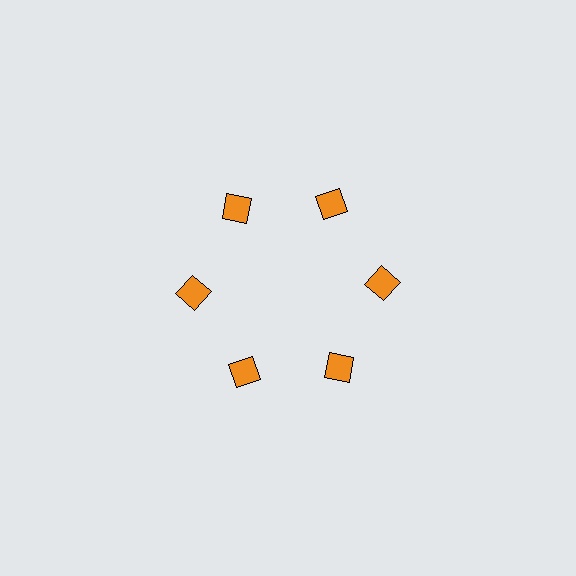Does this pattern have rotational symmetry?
Yes, this pattern has 6-fold rotational symmetry. It looks the same after rotating 60 degrees around the center.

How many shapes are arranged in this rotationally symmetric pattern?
There are 6 shapes, arranged in 6 groups of 1.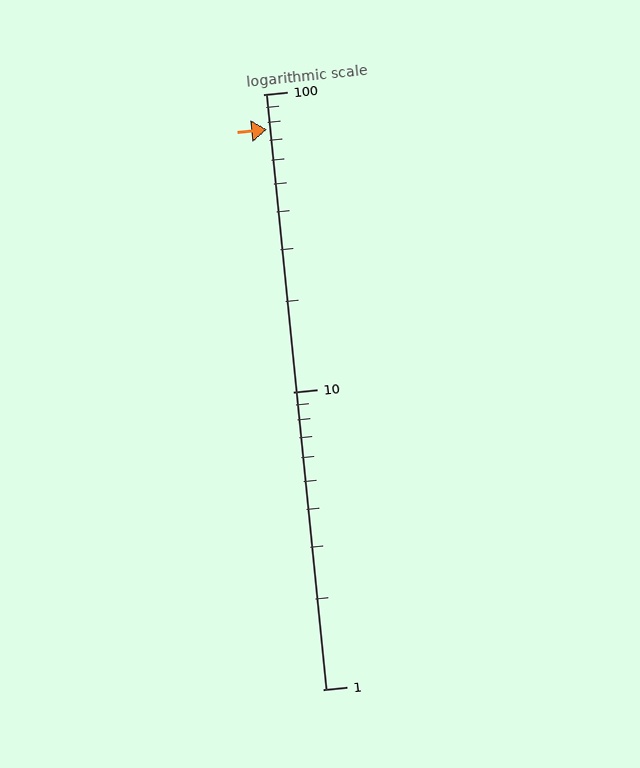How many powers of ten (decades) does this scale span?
The scale spans 2 decades, from 1 to 100.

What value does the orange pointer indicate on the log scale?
The pointer indicates approximately 76.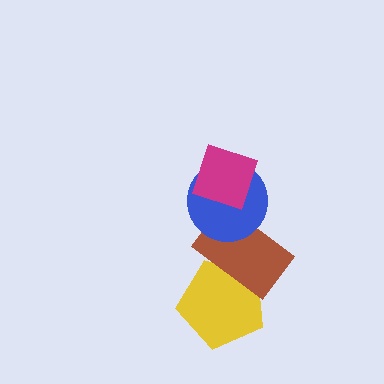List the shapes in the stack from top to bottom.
From top to bottom: the magenta diamond, the blue circle, the brown rectangle, the yellow pentagon.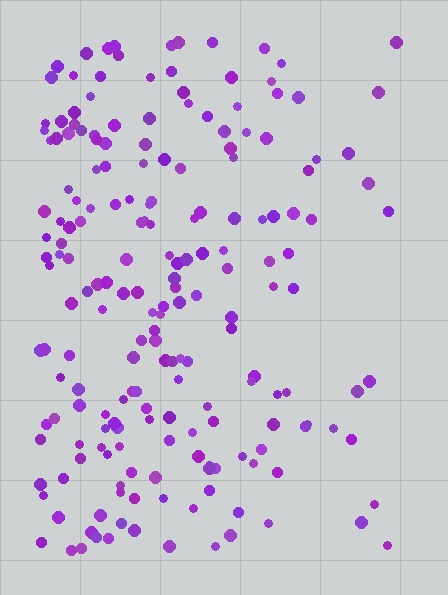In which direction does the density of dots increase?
From right to left, with the left side densest.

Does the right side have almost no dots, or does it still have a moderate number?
Still a moderate number, just noticeably fewer than the left.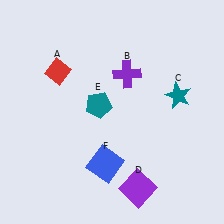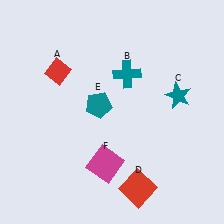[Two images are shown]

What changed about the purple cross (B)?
In Image 1, B is purple. In Image 2, it changed to teal.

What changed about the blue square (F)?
In Image 1, F is blue. In Image 2, it changed to magenta.